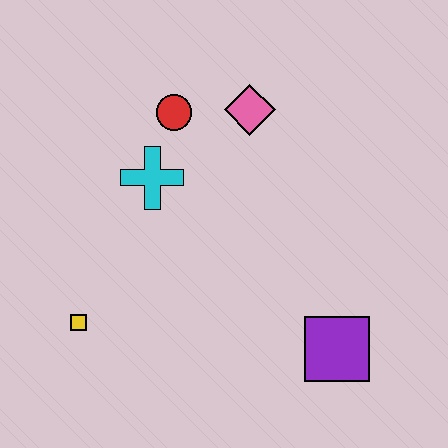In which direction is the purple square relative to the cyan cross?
The purple square is to the right of the cyan cross.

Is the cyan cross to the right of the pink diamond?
No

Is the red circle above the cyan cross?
Yes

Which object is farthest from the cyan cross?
The purple square is farthest from the cyan cross.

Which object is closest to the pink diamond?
The red circle is closest to the pink diamond.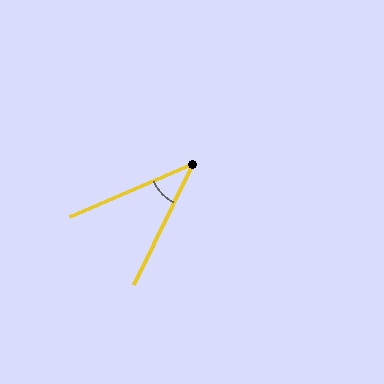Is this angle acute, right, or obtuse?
It is acute.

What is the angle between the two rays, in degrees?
Approximately 40 degrees.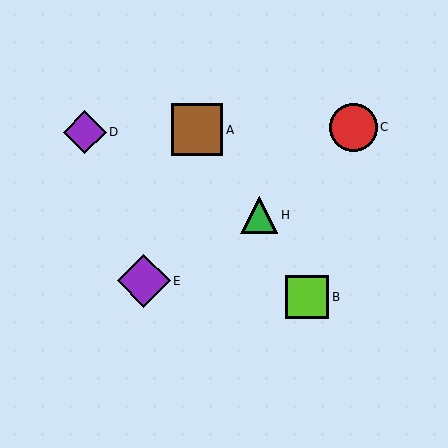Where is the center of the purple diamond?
The center of the purple diamond is at (85, 132).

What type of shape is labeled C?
Shape C is a red circle.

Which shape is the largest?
The purple diamond (labeled E) is the largest.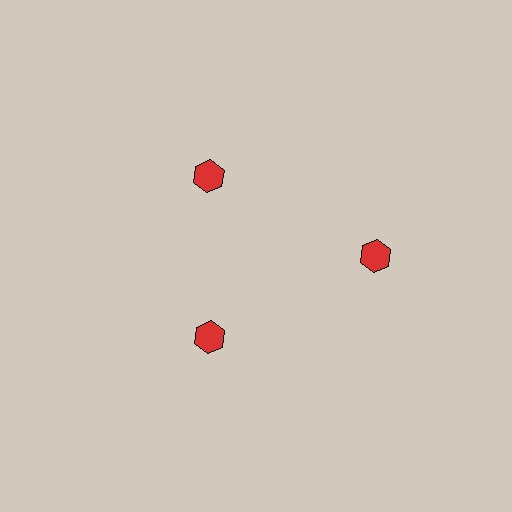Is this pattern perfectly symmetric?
No. The 3 red hexagons are arranged in a ring, but one element near the 3 o'clock position is pushed outward from the center, breaking the 3-fold rotational symmetry.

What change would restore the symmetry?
The symmetry would be restored by moving it inward, back onto the ring so that all 3 hexagons sit at equal angles and equal distance from the center.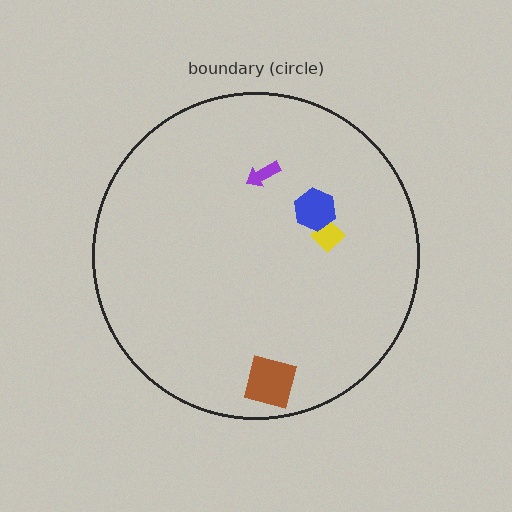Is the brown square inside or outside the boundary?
Inside.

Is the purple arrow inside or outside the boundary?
Inside.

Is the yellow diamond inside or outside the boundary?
Inside.